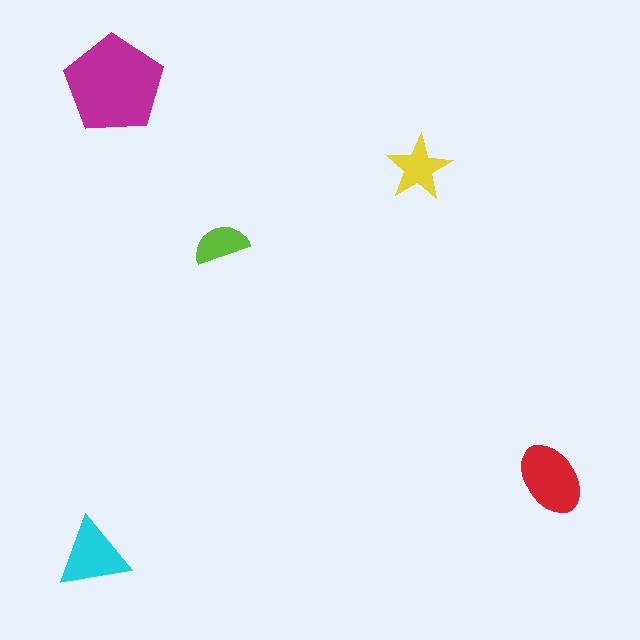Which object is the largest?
The magenta pentagon.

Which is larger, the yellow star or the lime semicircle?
The yellow star.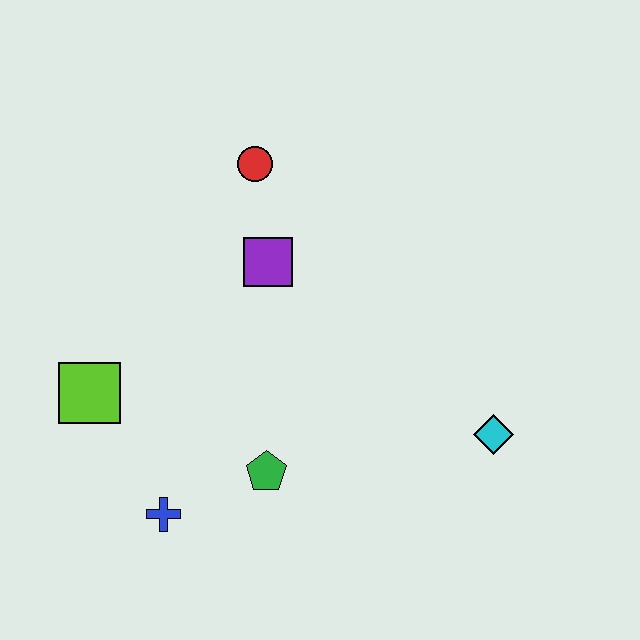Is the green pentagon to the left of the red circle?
No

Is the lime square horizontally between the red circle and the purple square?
No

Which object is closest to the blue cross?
The green pentagon is closest to the blue cross.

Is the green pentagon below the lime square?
Yes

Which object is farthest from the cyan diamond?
The lime square is farthest from the cyan diamond.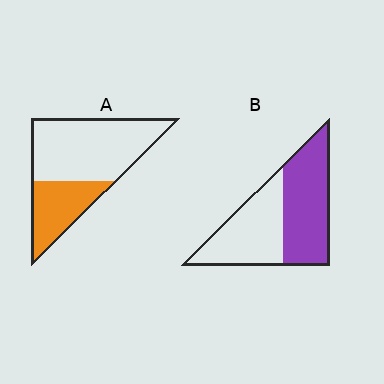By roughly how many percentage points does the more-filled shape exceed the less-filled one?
By roughly 20 percentage points (B over A).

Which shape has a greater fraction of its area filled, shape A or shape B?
Shape B.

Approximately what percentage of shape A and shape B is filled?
A is approximately 35% and B is approximately 55%.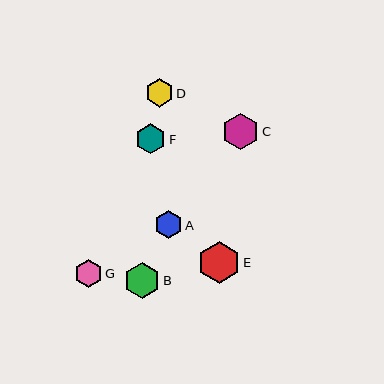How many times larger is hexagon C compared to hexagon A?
Hexagon C is approximately 1.3 times the size of hexagon A.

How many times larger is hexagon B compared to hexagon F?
Hexagon B is approximately 1.2 times the size of hexagon F.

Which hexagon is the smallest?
Hexagon G is the smallest with a size of approximately 28 pixels.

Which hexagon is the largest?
Hexagon E is the largest with a size of approximately 42 pixels.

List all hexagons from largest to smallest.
From largest to smallest: E, C, B, F, D, A, G.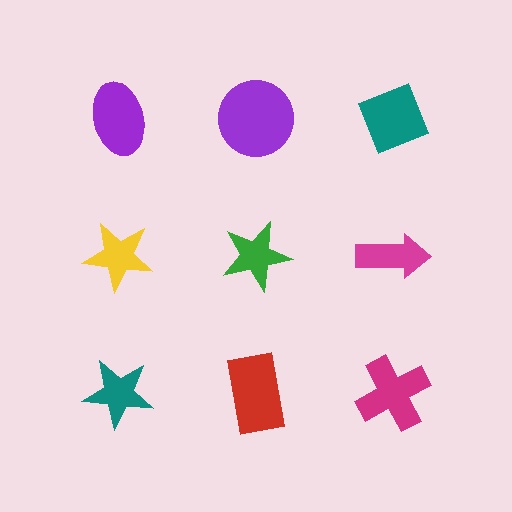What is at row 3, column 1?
A teal star.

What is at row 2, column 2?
A green star.